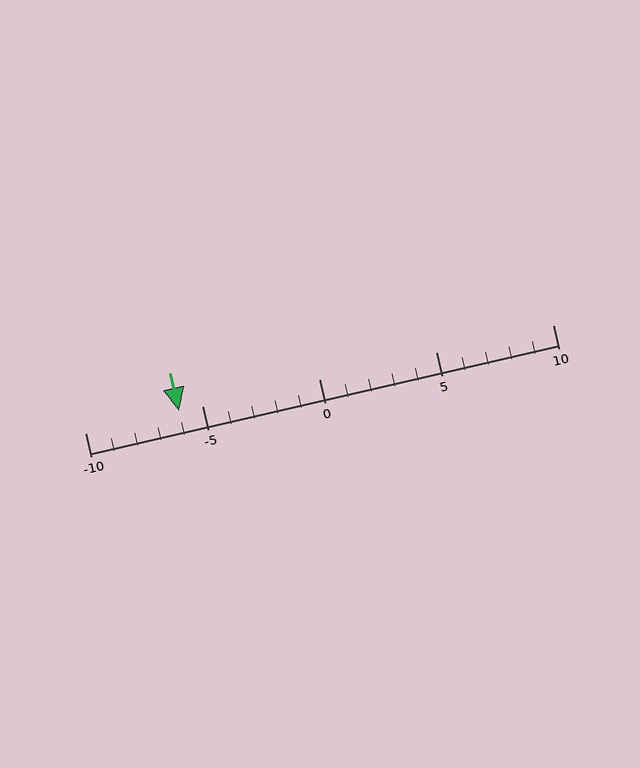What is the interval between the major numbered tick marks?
The major tick marks are spaced 5 units apart.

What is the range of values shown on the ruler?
The ruler shows values from -10 to 10.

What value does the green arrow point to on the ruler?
The green arrow points to approximately -6.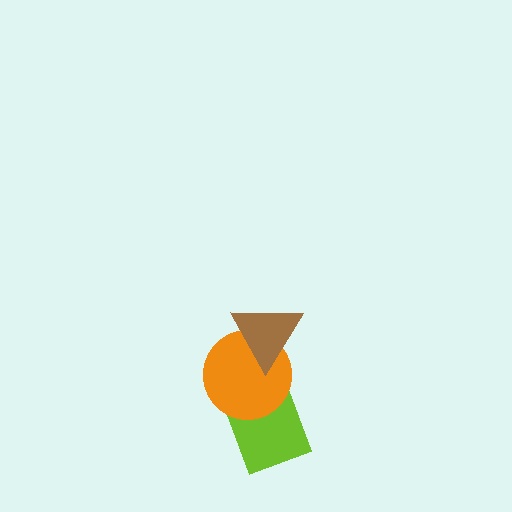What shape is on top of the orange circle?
The brown triangle is on top of the orange circle.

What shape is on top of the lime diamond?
The orange circle is on top of the lime diamond.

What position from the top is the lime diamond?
The lime diamond is 3rd from the top.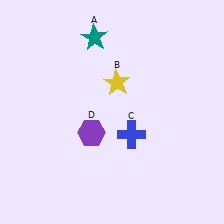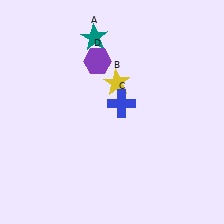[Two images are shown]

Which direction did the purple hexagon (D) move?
The purple hexagon (D) moved up.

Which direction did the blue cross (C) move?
The blue cross (C) moved up.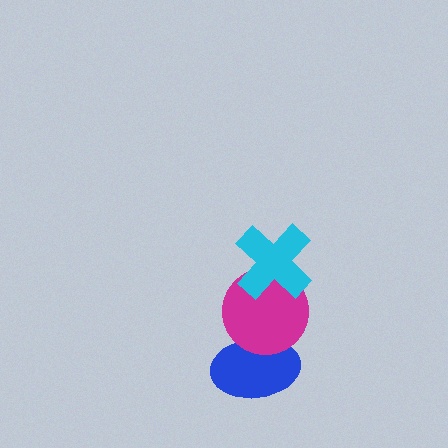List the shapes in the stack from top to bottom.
From top to bottom: the cyan cross, the magenta circle, the blue ellipse.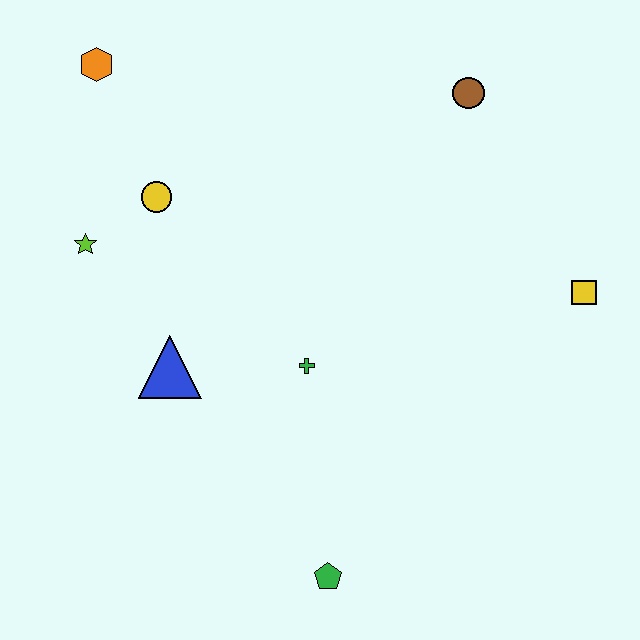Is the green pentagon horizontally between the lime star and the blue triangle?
No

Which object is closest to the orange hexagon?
The yellow circle is closest to the orange hexagon.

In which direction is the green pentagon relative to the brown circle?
The green pentagon is below the brown circle.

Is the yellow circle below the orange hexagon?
Yes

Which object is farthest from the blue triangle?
The yellow square is farthest from the blue triangle.